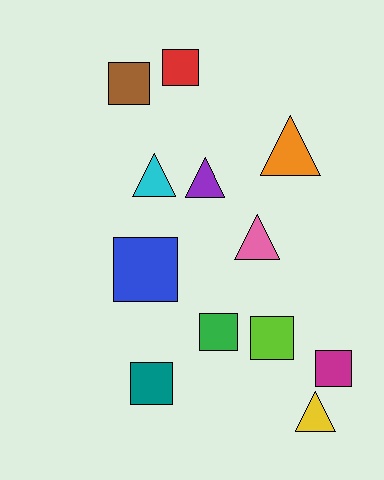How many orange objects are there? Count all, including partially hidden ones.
There is 1 orange object.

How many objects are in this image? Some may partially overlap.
There are 12 objects.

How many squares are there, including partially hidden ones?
There are 7 squares.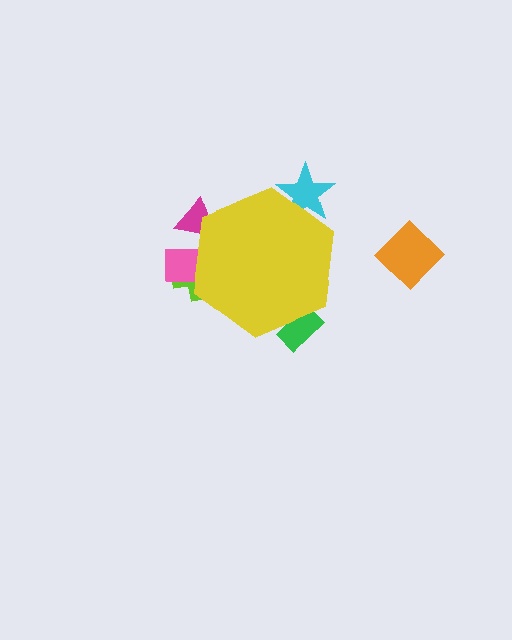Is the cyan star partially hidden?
Yes, the cyan star is partially hidden behind the yellow hexagon.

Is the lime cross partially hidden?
Yes, the lime cross is partially hidden behind the yellow hexagon.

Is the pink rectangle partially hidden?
Yes, the pink rectangle is partially hidden behind the yellow hexagon.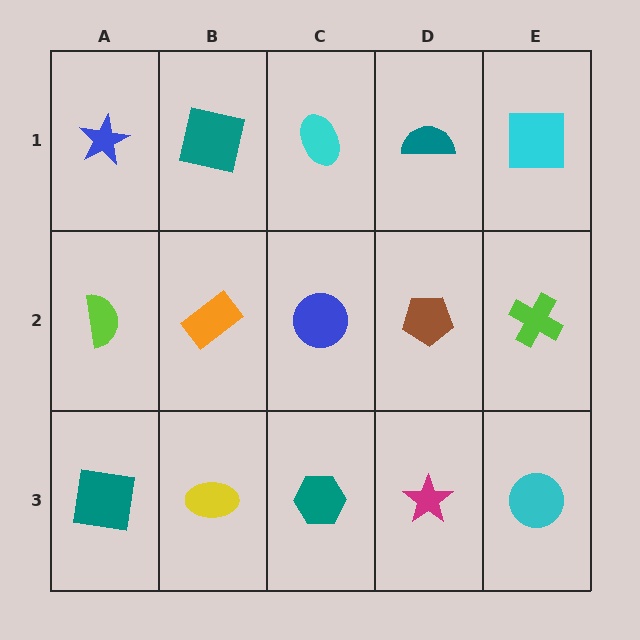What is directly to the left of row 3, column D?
A teal hexagon.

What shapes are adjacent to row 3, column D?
A brown pentagon (row 2, column D), a teal hexagon (row 3, column C), a cyan circle (row 3, column E).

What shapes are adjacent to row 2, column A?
A blue star (row 1, column A), a teal square (row 3, column A), an orange rectangle (row 2, column B).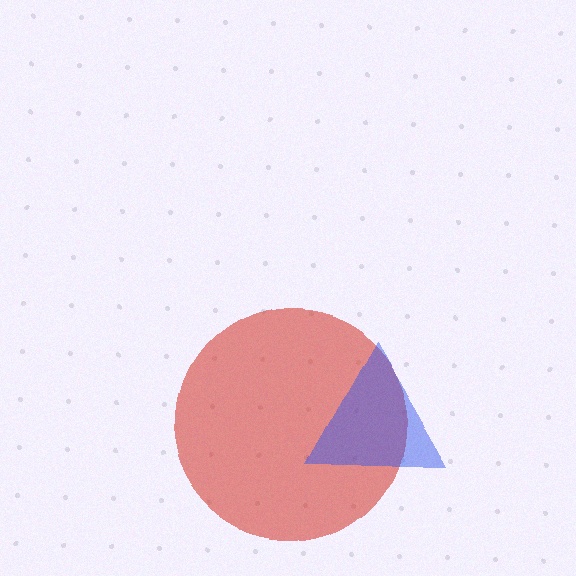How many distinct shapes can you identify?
There are 2 distinct shapes: a red circle, a blue triangle.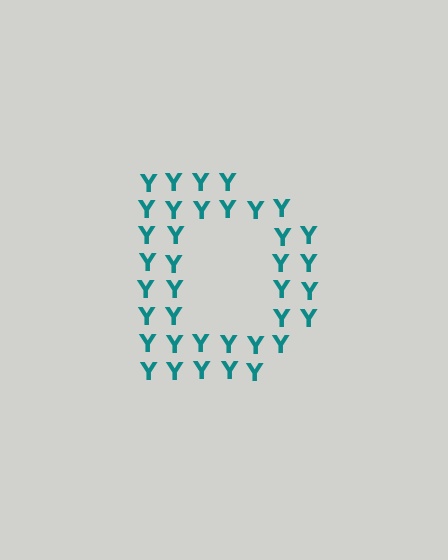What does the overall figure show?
The overall figure shows the letter D.